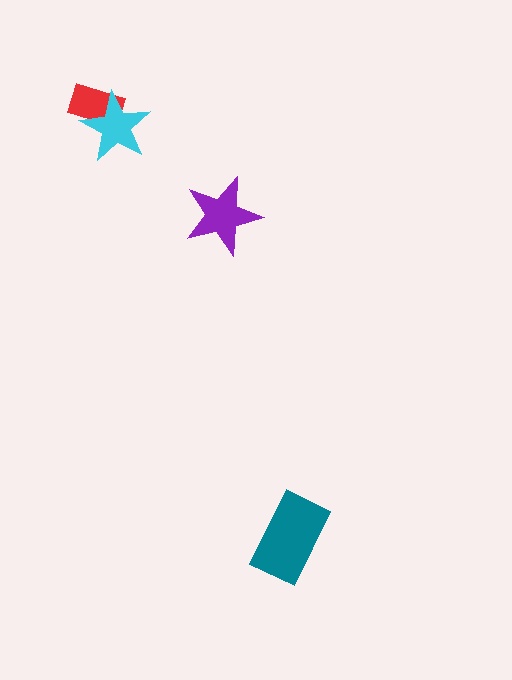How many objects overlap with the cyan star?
1 object overlaps with the cyan star.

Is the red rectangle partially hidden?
Yes, it is partially covered by another shape.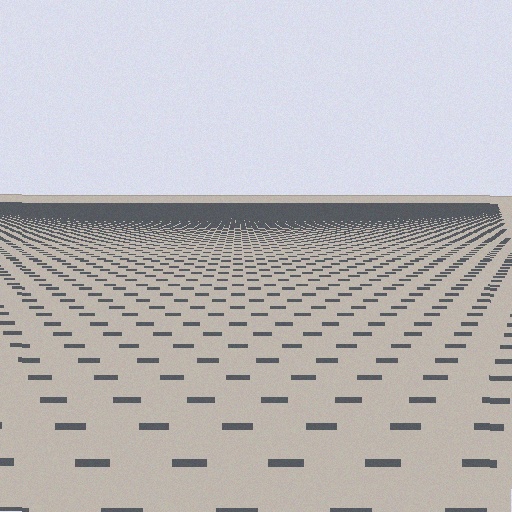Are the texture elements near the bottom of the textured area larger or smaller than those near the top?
Larger. Near the bottom, elements are closer to the viewer and appear at a bigger on-screen size.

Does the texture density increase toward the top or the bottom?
Density increases toward the top.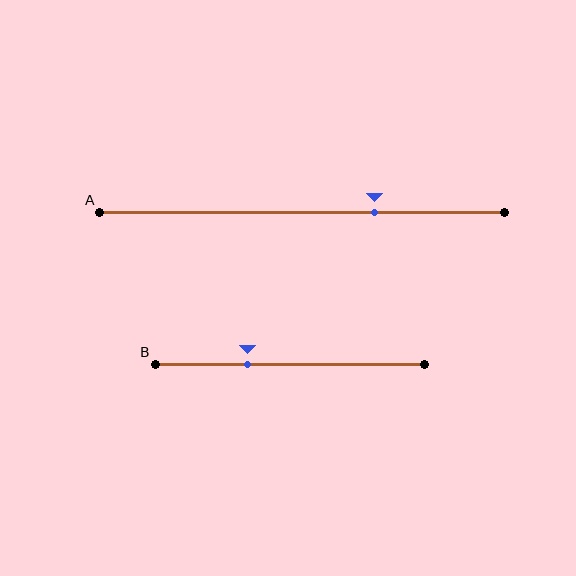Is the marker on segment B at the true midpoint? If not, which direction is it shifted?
No, the marker on segment B is shifted to the left by about 16% of the segment length.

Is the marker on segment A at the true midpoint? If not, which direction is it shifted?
No, the marker on segment A is shifted to the right by about 18% of the segment length.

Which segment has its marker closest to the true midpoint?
Segment B has its marker closest to the true midpoint.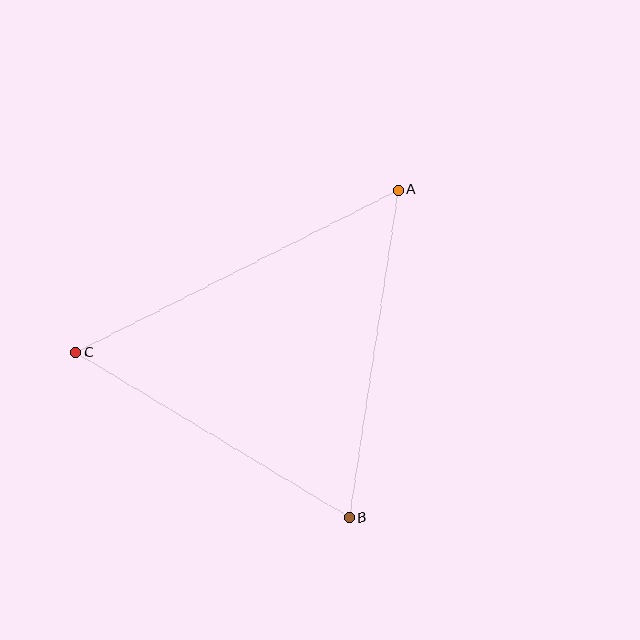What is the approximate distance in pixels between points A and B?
The distance between A and B is approximately 332 pixels.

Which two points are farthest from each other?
Points A and C are farthest from each other.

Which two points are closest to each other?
Points B and C are closest to each other.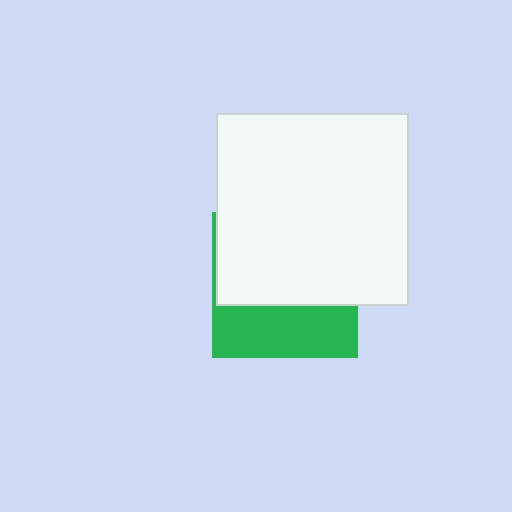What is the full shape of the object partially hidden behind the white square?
The partially hidden object is a green square.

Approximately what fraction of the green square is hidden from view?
Roughly 63% of the green square is hidden behind the white square.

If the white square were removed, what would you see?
You would see the complete green square.